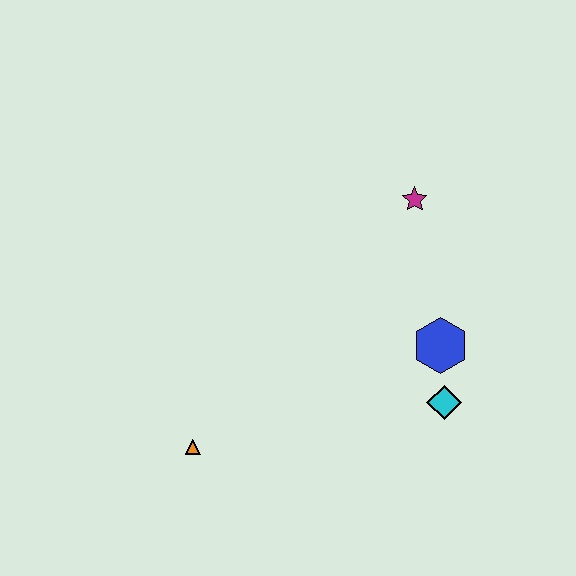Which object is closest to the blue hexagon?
The cyan diamond is closest to the blue hexagon.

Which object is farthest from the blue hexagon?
The orange triangle is farthest from the blue hexagon.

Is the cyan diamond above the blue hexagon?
No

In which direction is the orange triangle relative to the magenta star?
The orange triangle is below the magenta star.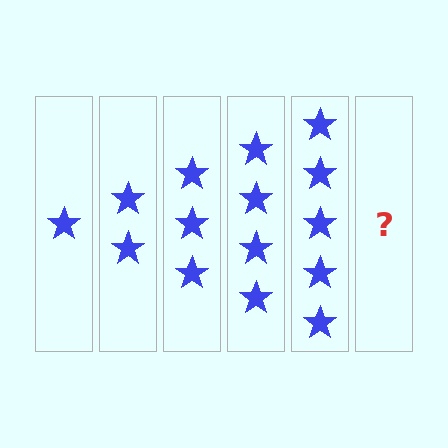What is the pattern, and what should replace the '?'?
The pattern is that each step adds one more star. The '?' should be 6 stars.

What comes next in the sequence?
The next element should be 6 stars.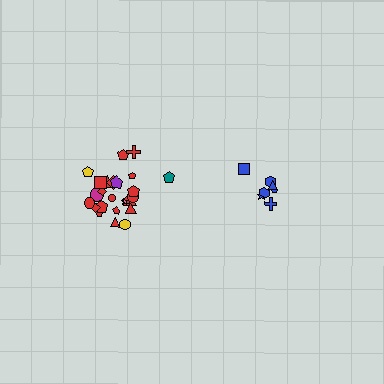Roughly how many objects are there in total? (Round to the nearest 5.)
Roughly 30 objects in total.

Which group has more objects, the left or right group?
The left group.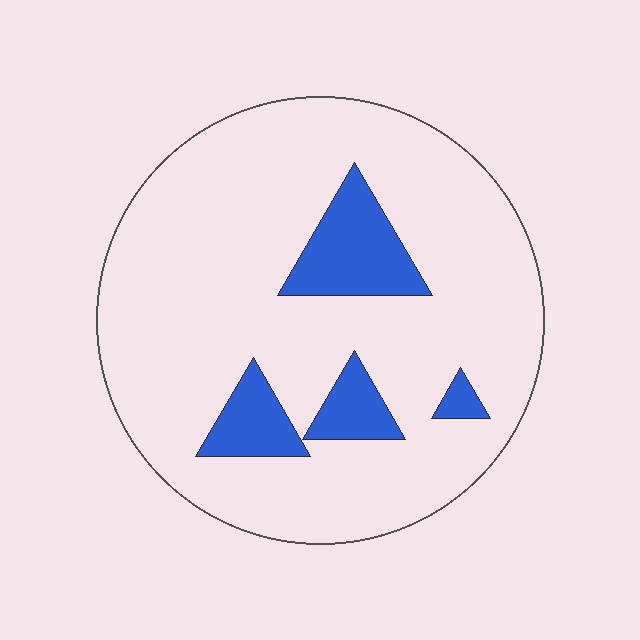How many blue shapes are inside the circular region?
4.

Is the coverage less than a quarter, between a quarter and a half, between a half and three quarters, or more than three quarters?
Less than a quarter.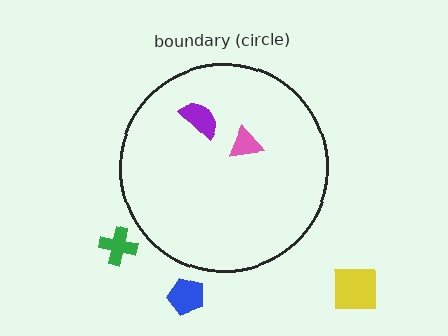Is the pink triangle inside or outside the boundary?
Inside.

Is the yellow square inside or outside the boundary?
Outside.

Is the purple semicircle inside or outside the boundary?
Inside.